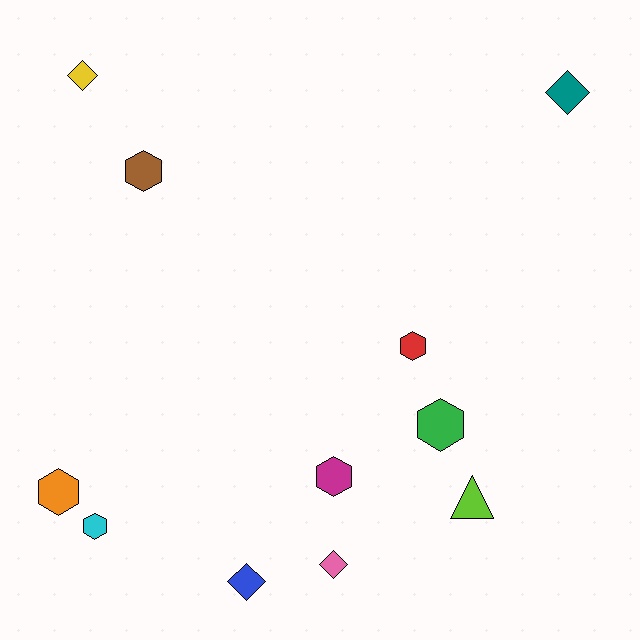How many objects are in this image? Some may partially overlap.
There are 11 objects.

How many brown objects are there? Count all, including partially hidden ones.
There is 1 brown object.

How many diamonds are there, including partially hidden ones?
There are 4 diamonds.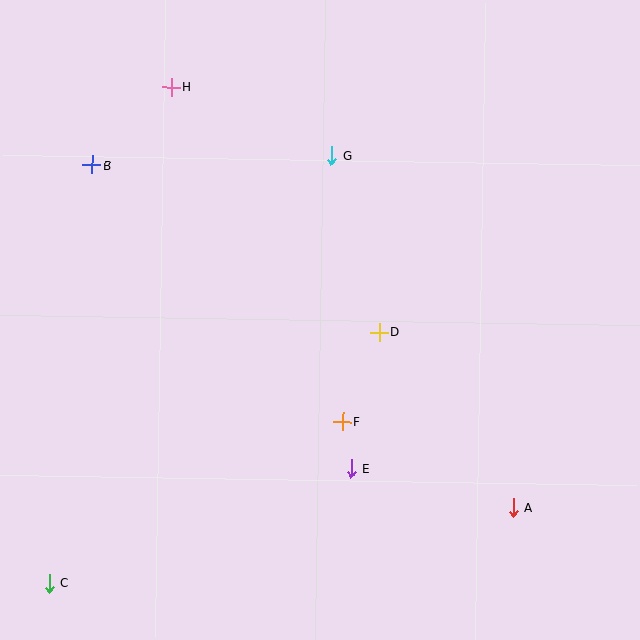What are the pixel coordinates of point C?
Point C is at (49, 583).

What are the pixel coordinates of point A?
Point A is at (513, 508).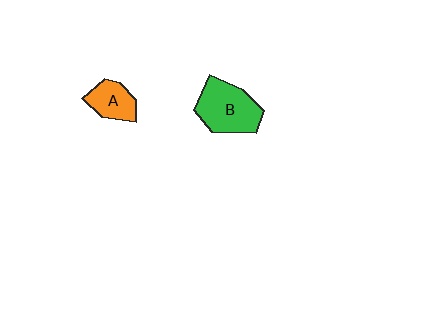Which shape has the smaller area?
Shape A (orange).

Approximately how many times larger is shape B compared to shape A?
Approximately 1.8 times.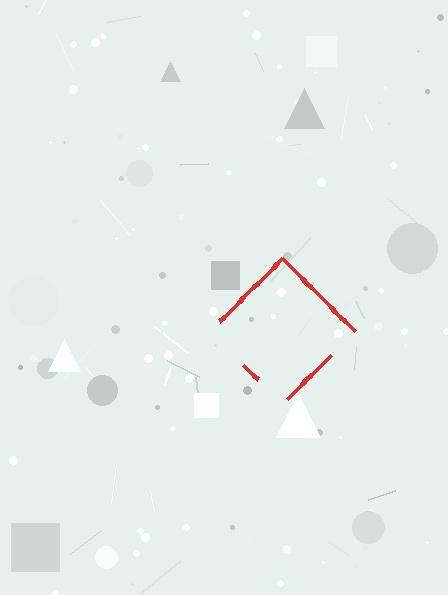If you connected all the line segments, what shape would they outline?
They would outline a diamond.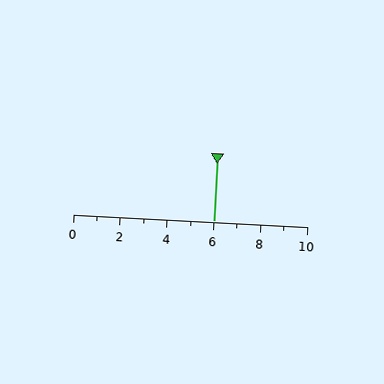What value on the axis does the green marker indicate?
The marker indicates approximately 6.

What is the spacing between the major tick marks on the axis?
The major ticks are spaced 2 apart.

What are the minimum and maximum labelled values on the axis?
The axis runs from 0 to 10.